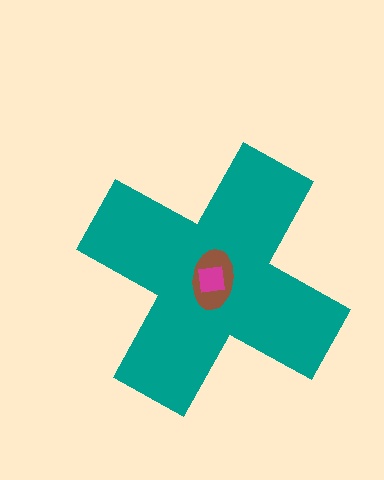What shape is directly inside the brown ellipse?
The magenta square.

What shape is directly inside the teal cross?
The brown ellipse.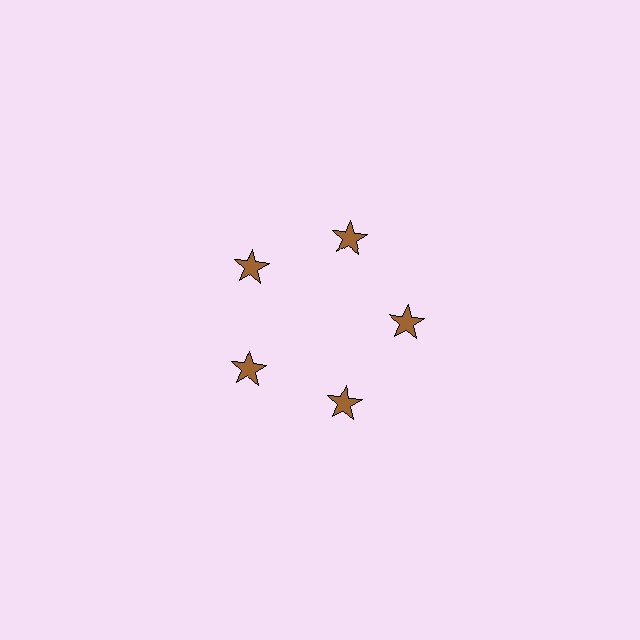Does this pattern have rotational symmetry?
Yes, this pattern has 5-fold rotational symmetry. It looks the same after rotating 72 degrees around the center.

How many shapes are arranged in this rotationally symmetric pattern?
There are 5 shapes, arranged in 5 groups of 1.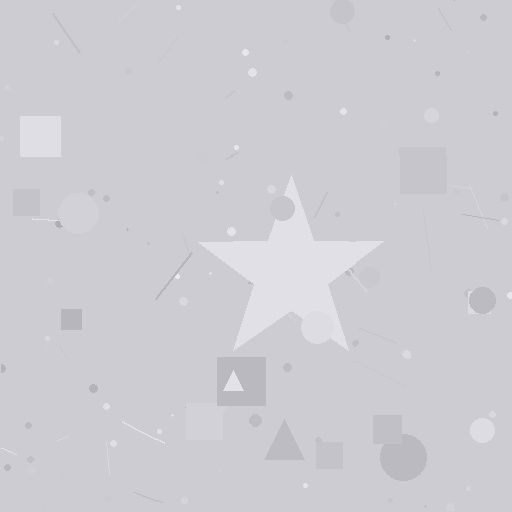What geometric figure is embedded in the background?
A star is embedded in the background.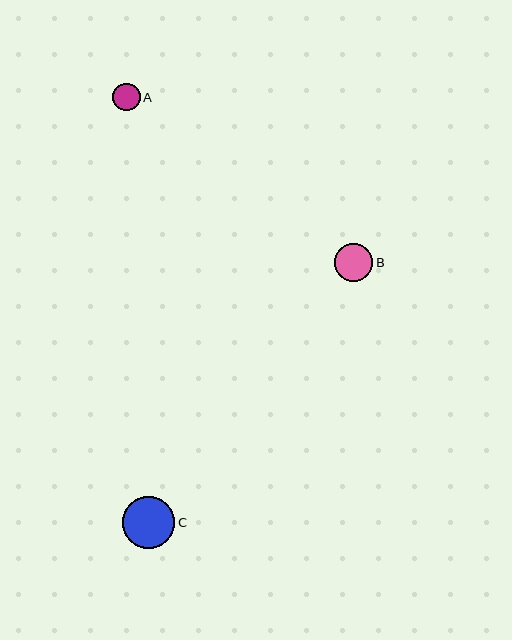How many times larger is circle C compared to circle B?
Circle C is approximately 1.4 times the size of circle B.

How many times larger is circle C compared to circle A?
Circle C is approximately 1.9 times the size of circle A.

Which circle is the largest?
Circle C is the largest with a size of approximately 52 pixels.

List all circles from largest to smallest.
From largest to smallest: C, B, A.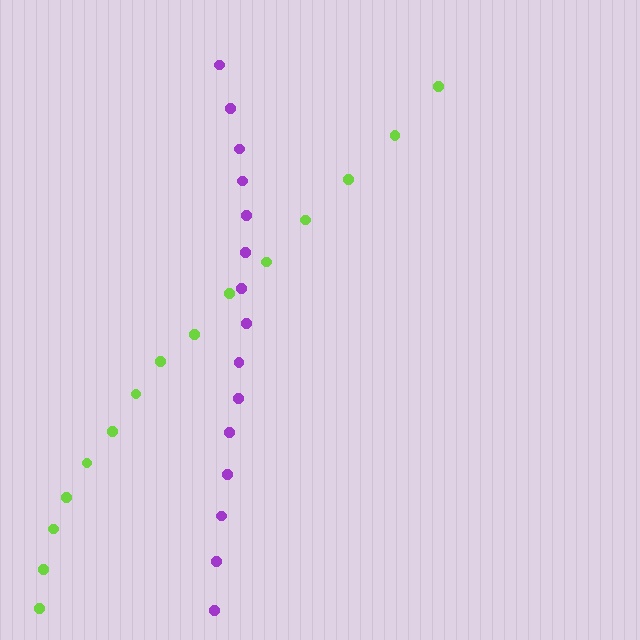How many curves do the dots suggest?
There are 2 distinct paths.